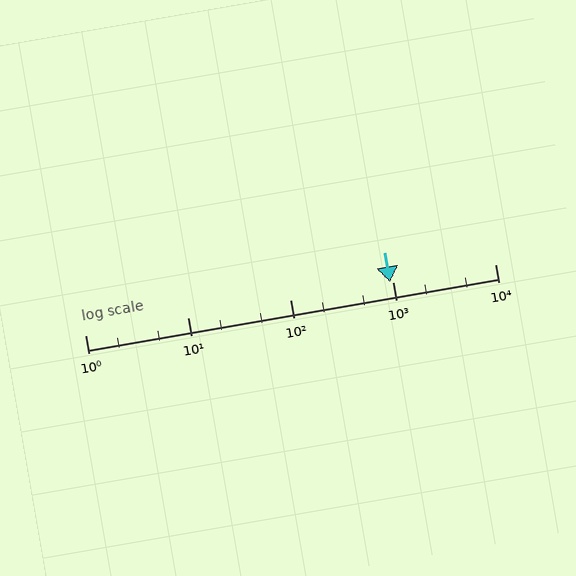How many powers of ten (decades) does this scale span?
The scale spans 4 decades, from 1 to 10000.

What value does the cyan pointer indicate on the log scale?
The pointer indicates approximately 940.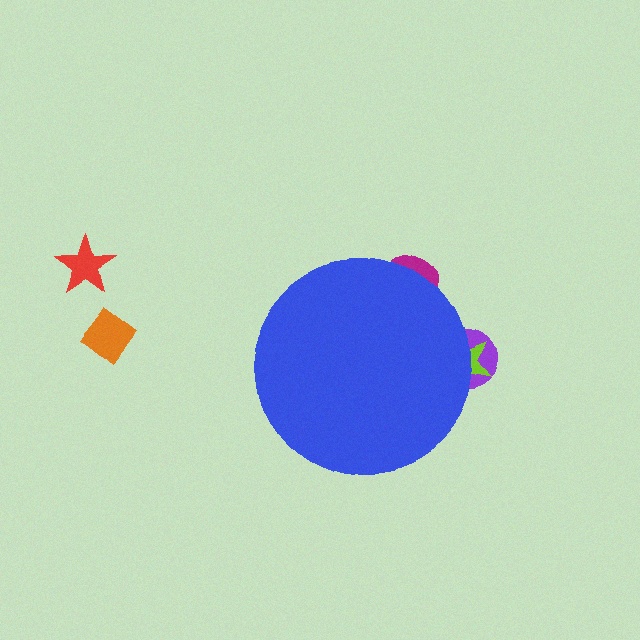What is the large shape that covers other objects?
A blue circle.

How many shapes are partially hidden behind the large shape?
3 shapes are partially hidden.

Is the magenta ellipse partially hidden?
Yes, the magenta ellipse is partially hidden behind the blue circle.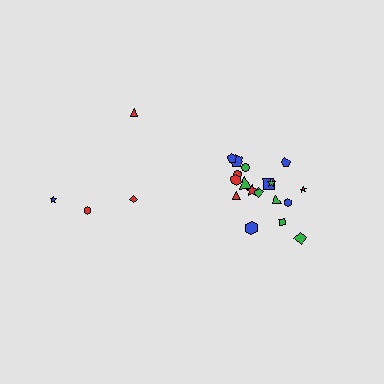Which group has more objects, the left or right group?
The right group.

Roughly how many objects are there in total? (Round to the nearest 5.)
Roughly 20 objects in total.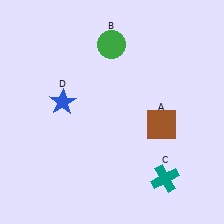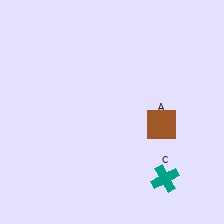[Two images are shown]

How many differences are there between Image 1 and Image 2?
There are 2 differences between the two images.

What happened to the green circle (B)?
The green circle (B) was removed in Image 2. It was in the top-left area of Image 1.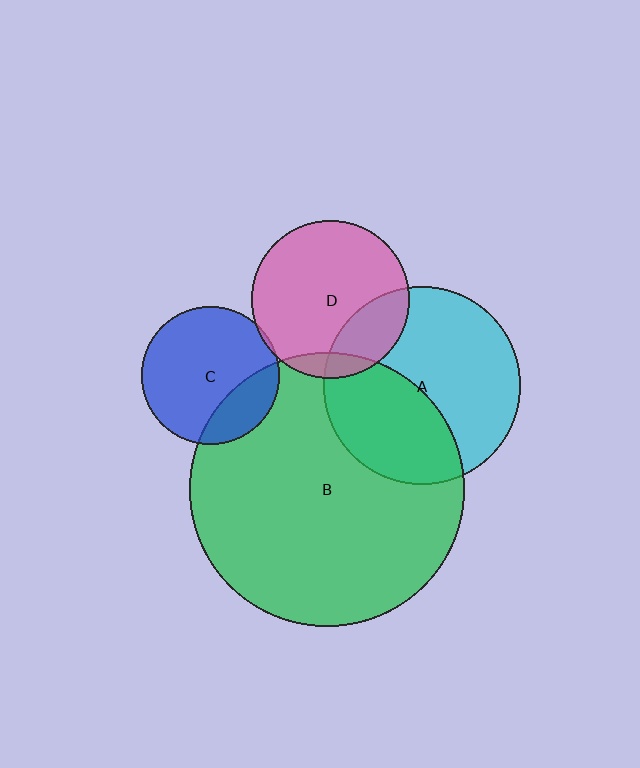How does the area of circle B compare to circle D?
Approximately 3.0 times.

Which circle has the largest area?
Circle B (green).